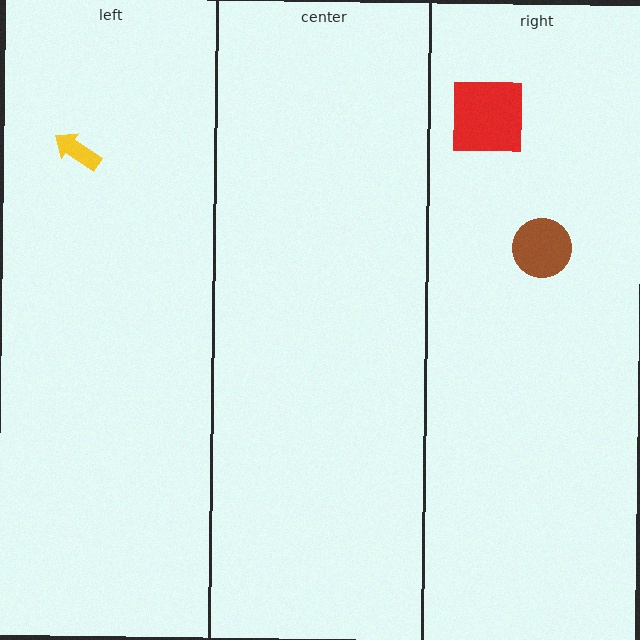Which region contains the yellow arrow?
The left region.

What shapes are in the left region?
The yellow arrow.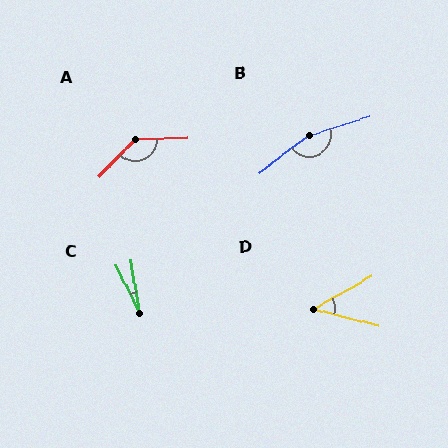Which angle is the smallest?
C, at approximately 16 degrees.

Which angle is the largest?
B, at approximately 159 degrees.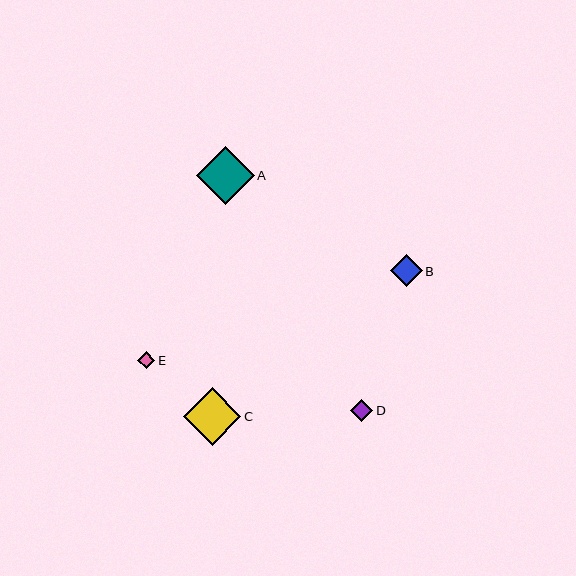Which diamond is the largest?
Diamond A is the largest with a size of approximately 58 pixels.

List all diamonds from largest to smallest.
From largest to smallest: A, C, B, D, E.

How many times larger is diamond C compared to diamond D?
Diamond C is approximately 2.6 times the size of diamond D.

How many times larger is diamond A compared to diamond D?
Diamond A is approximately 2.7 times the size of diamond D.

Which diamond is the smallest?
Diamond E is the smallest with a size of approximately 17 pixels.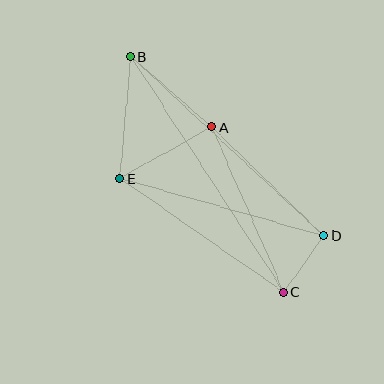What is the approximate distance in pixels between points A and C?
The distance between A and C is approximately 180 pixels.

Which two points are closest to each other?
Points C and D are closest to each other.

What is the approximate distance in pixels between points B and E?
The distance between B and E is approximately 123 pixels.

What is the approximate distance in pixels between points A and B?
The distance between A and B is approximately 107 pixels.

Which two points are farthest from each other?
Points B and C are farthest from each other.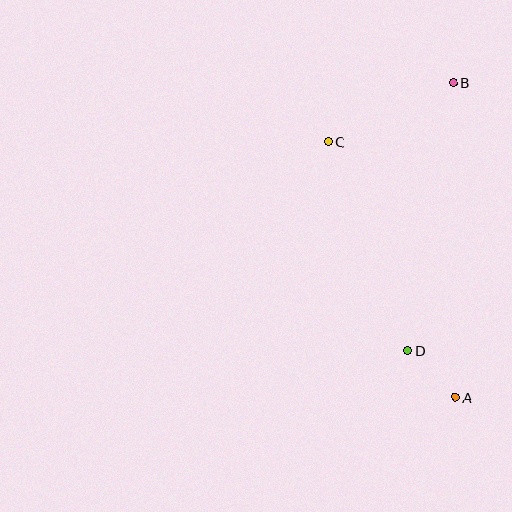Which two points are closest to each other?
Points A and D are closest to each other.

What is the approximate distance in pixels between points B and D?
The distance between B and D is approximately 272 pixels.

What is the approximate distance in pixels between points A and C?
The distance between A and C is approximately 285 pixels.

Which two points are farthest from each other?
Points A and B are farthest from each other.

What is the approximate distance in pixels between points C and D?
The distance between C and D is approximately 224 pixels.